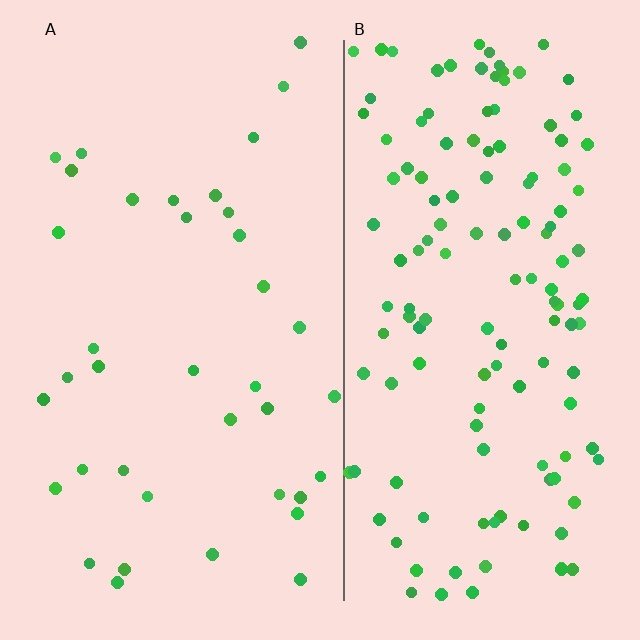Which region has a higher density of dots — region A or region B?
B (the right).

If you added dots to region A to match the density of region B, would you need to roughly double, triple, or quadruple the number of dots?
Approximately quadruple.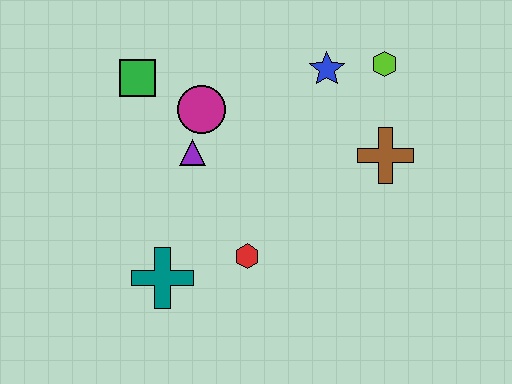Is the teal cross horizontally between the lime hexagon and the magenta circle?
No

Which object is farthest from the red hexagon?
The lime hexagon is farthest from the red hexagon.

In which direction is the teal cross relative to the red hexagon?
The teal cross is to the left of the red hexagon.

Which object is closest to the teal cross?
The red hexagon is closest to the teal cross.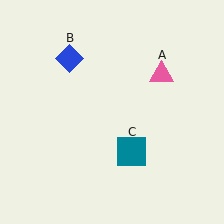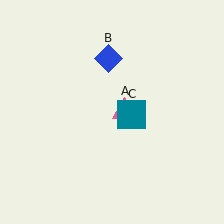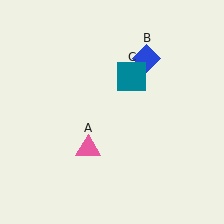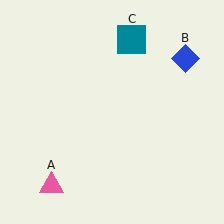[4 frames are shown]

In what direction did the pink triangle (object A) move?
The pink triangle (object A) moved down and to the left.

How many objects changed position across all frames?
3 objects changed position: pink triangle (object A), blue diamond (object B), teal square (object C).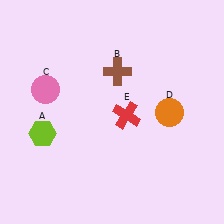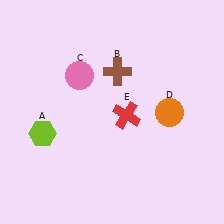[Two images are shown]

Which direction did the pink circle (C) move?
The pink circle (C) moved right.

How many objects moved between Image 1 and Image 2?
1 object moved between the two images.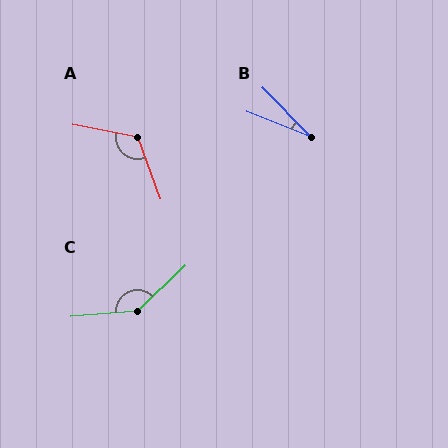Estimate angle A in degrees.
Approximately 121 degrees.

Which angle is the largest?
C, at approximately 141 degrees.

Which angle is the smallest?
B, at approximately 24 degrees.